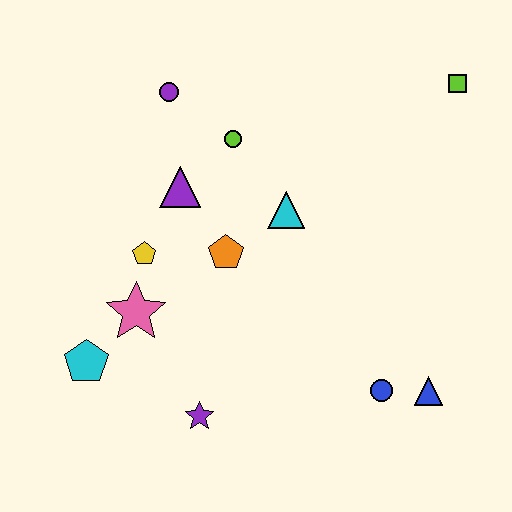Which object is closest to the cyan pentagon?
The pink star is closest to the cyan pentagon.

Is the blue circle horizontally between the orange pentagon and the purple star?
No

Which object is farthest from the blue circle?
The purple circle is farthest from the blue circle.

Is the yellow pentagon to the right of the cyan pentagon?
Yes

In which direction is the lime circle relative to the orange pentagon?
The lime circle is above the orange pentagon.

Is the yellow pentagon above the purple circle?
No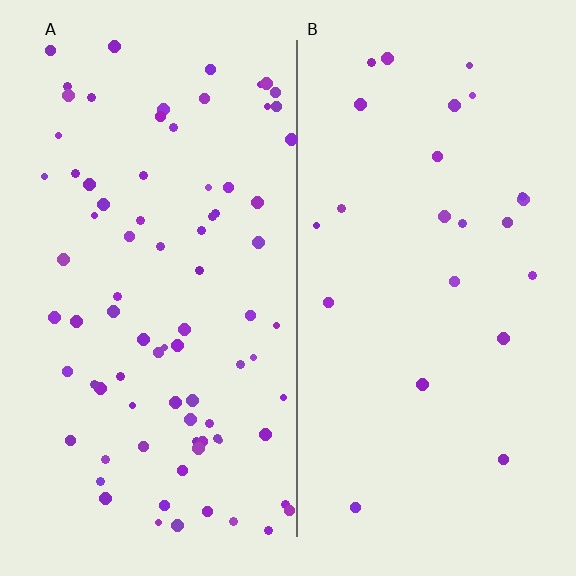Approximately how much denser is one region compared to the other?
Approximately 3.5× — region A over region B.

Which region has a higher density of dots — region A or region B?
A (the left).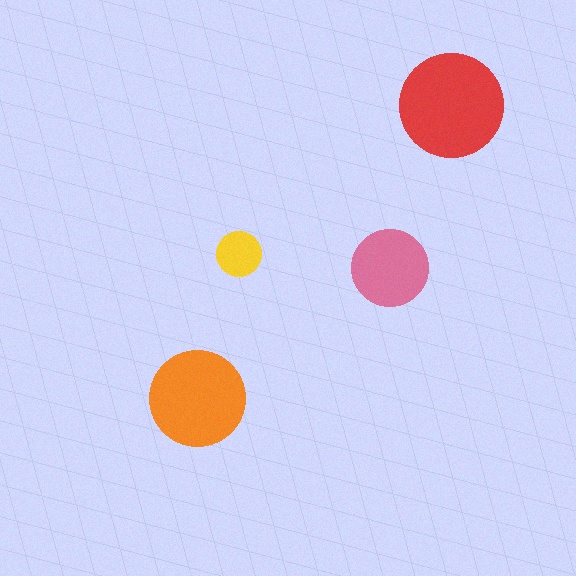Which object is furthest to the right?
The red circle is rightmost.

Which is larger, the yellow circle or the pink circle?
The pink one.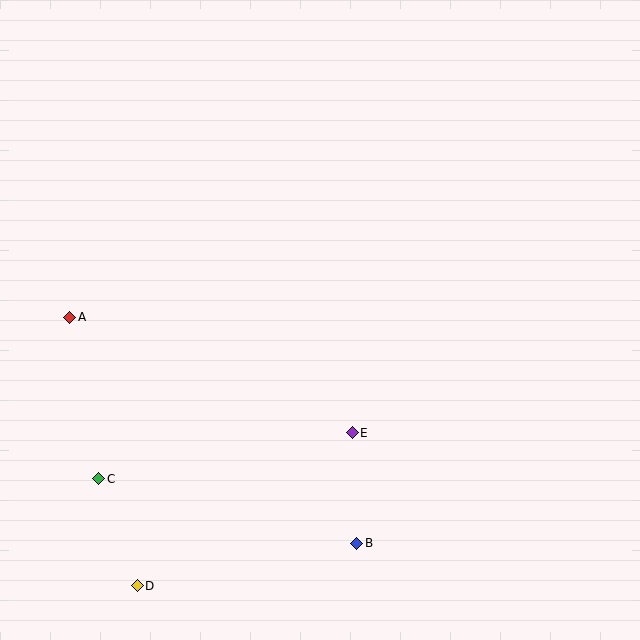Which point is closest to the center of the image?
Point E at (352, 433) is closest to the center.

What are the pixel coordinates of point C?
Point C is at (99, 479).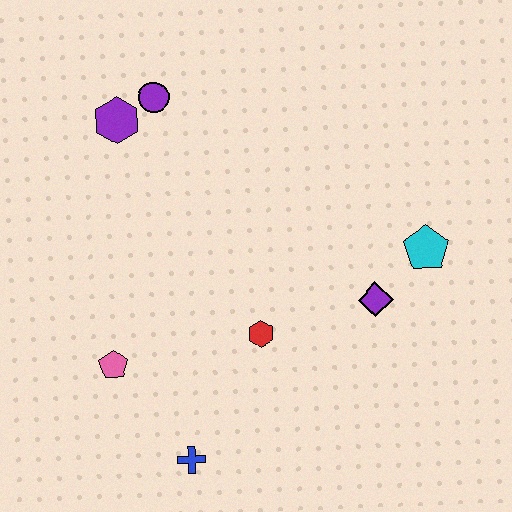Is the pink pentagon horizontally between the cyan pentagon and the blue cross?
No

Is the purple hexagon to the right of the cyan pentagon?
No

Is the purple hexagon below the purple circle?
Yes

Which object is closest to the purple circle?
The purple hexagon is closest to the purple circle.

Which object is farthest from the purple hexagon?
The blue cross is farthest from the purple hexagon.